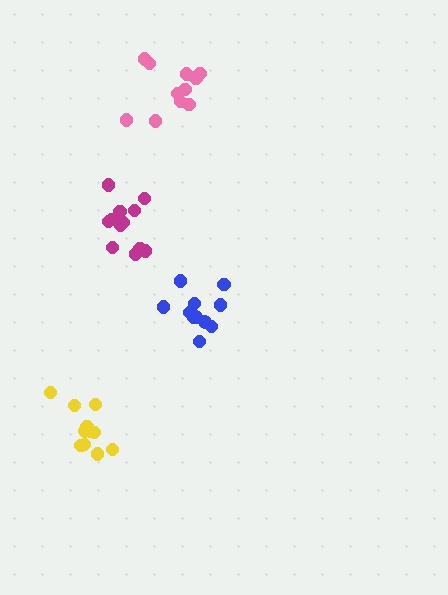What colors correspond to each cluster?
The clusters are colored: blue, yellow, magenta, pink.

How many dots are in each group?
Group 1: 11 dots, Group 2: 11 dots, Group 3: 12 dots, Group 4: 11 dots (45 total).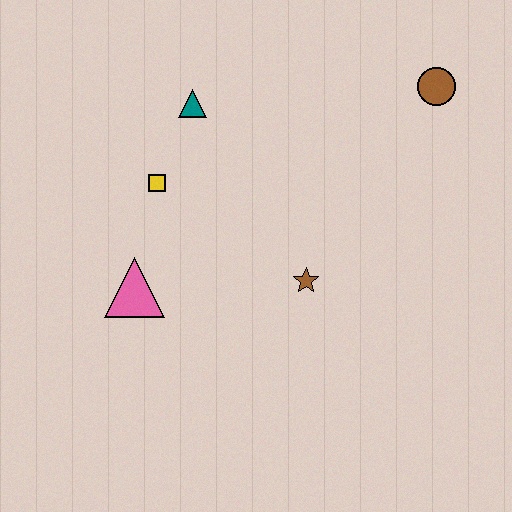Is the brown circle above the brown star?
Yes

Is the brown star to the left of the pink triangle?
No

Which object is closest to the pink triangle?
The yellow square is closest to the pink triangle.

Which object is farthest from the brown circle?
The pink triangle is farthest from the brown circle.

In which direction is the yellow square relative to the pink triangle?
The yellow square is above the pink triangle.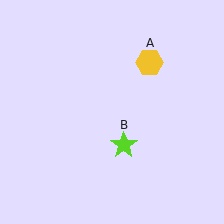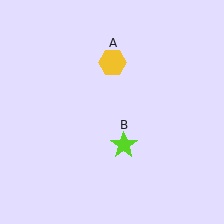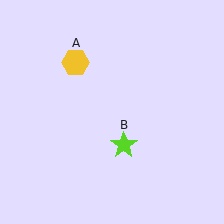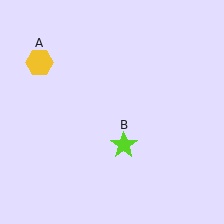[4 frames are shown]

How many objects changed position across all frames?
1 object changed position: yellow hexagon (object A).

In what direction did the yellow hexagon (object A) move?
The yellow hexagon (object A) moved left.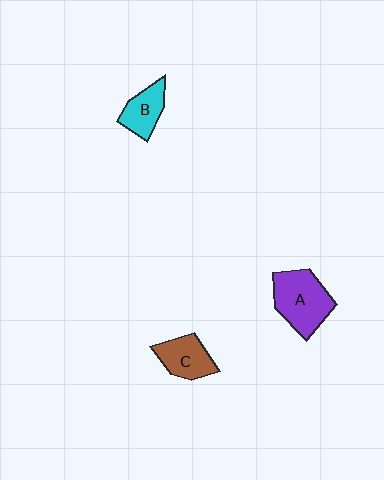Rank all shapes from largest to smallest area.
From largest to smallest: A (purple), C (brown), B (cyan).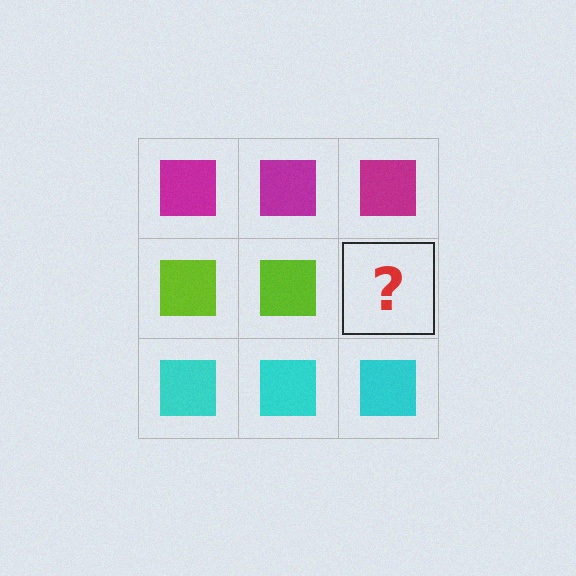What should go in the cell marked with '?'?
The missing cell should contain a lime square.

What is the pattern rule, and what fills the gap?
The rule is that each row has a consistent color. The gap should be filled with a lime square.